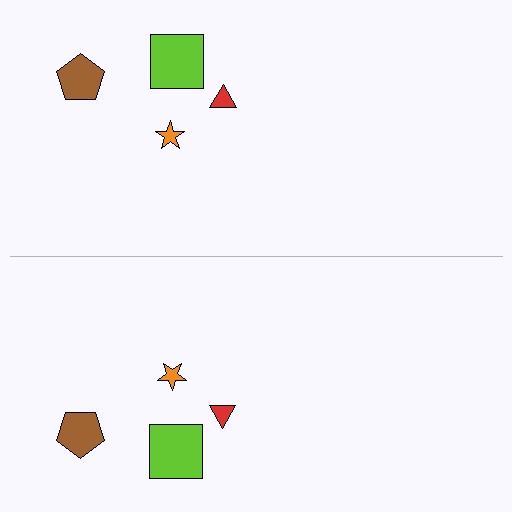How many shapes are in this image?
There are 8 shapes in this image.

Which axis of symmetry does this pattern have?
The pattern has a horizontal axis of symmetry running through the center of the image.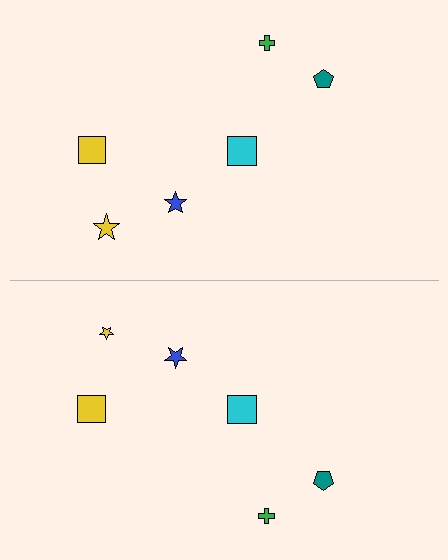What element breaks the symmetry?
The yellow star on the bottom side has a different size than its mirror counterpart.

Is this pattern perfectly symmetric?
No, the pattern is not perfectly symmetric. The yellow star on the bottom side has a different size than its mirror counterpart.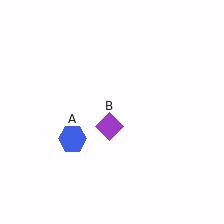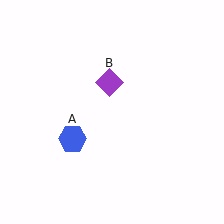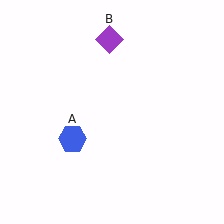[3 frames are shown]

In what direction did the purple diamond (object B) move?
The purple diamond (object B) moved up.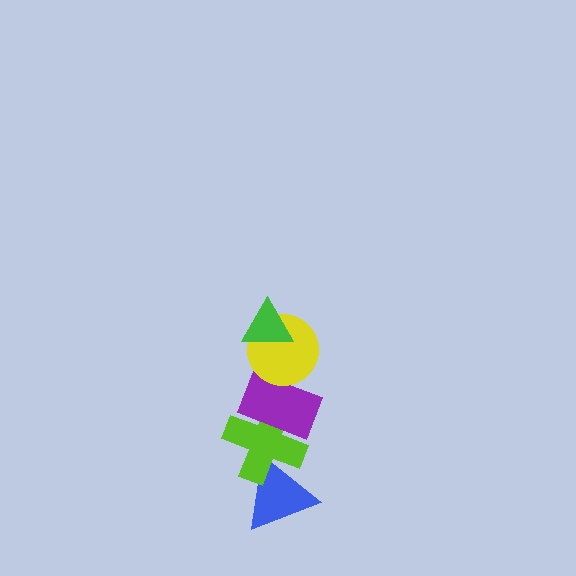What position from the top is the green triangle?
The green triangle is 1st from the top.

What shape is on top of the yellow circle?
The green triangle is on top of the yellow circle.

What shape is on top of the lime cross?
The purple rectangle is on top of the lime cross.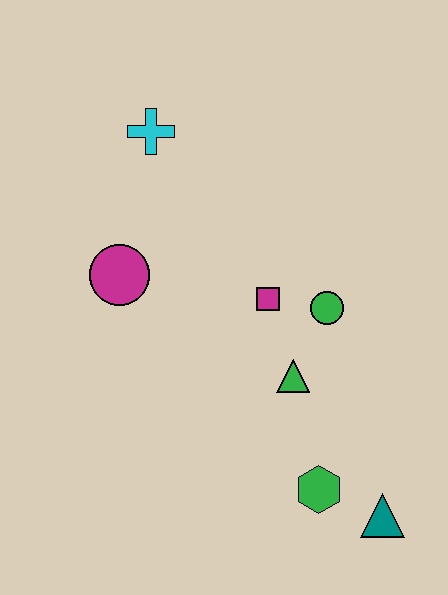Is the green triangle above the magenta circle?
No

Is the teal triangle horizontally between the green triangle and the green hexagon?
No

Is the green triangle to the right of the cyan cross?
Yes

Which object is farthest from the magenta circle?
The teal triangle is farthest from the magenta circle.